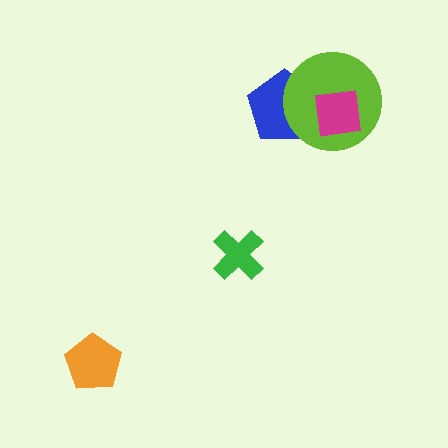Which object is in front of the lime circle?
The magenta square is in front of the lime circle.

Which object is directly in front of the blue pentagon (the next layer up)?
The lime circle is directly in front of the blue pentagon.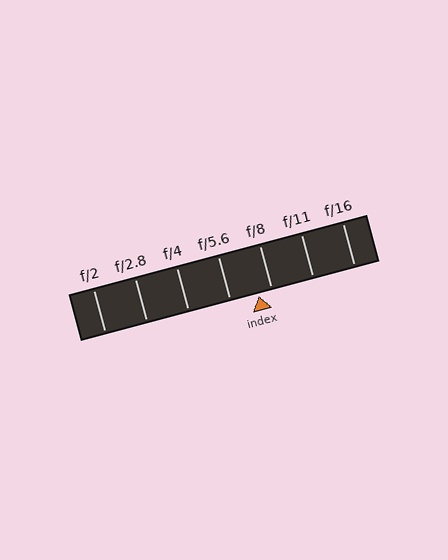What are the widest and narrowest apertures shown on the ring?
The widest aperture shown is f/2 and the narrowest is f/16.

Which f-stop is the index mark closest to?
The index mark is closest to f/8.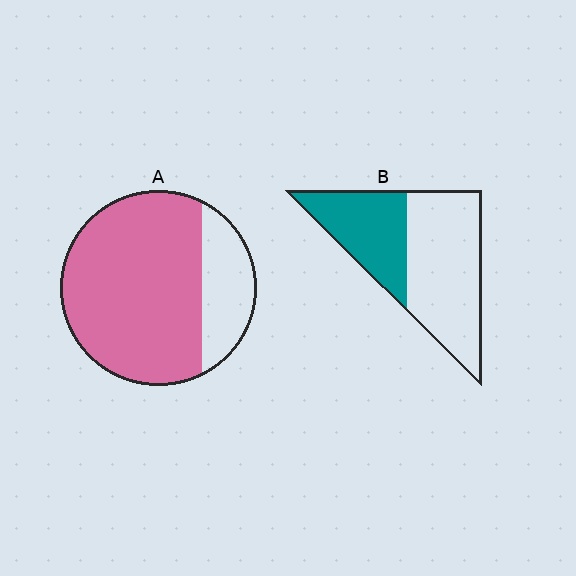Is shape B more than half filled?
No.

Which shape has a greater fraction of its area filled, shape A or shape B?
Shape A.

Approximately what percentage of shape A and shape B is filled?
A is approximately 75% and B is approximately 40%.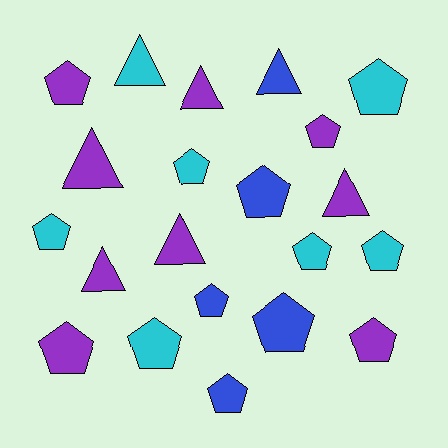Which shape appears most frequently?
Pentagon, with 14 objects.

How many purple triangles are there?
There are 5 purple triangles.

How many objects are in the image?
There are 21 objects.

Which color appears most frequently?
Purple, with 9 objects.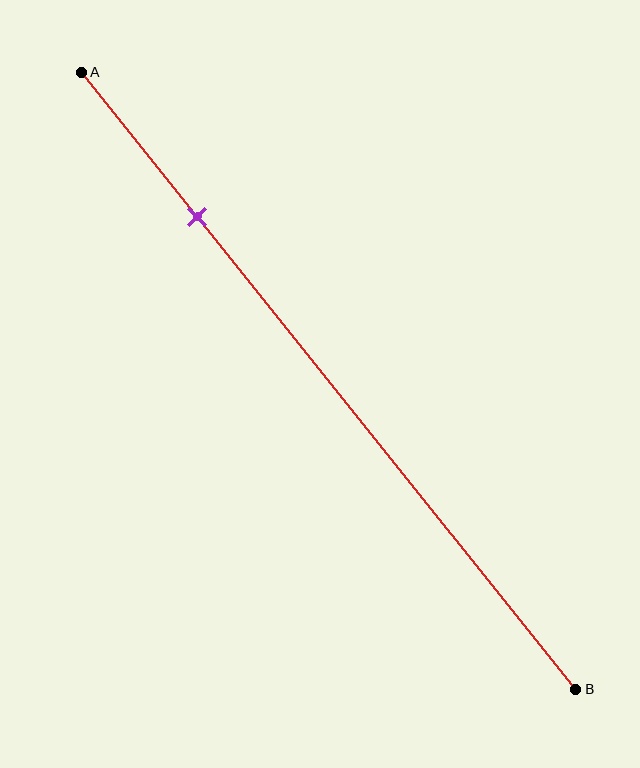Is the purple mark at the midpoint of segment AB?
No, the mark is at about 25% from A, not at the 50% midpoint.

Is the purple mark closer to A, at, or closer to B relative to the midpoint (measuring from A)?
The purple mark is closer to point A than the midpoint of segment AB.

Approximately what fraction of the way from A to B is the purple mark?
The purple mark is approximately 25% of the way from A to B.